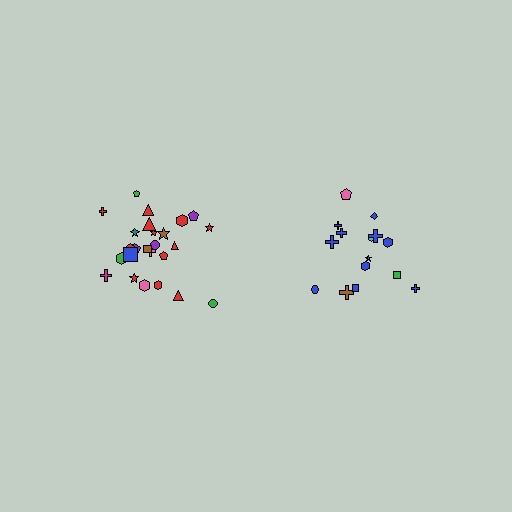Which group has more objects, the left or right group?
The left group.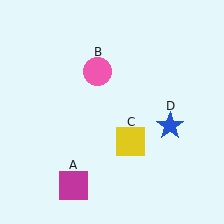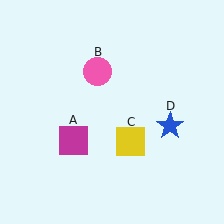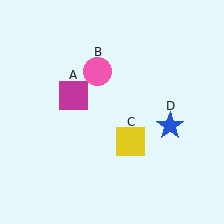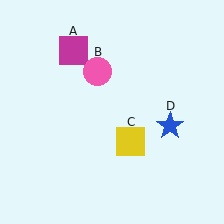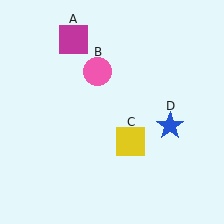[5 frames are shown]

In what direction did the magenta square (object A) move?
The magenta square (object A) moved up.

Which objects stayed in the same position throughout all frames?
Pink circle (object B) and yellow square (object C) and blue star (object D) remained stationary.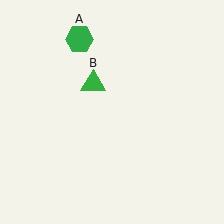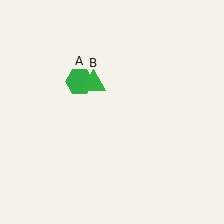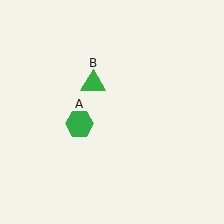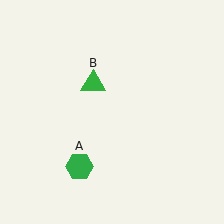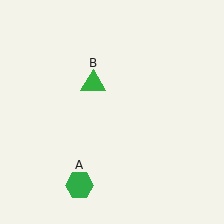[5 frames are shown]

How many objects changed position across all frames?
1 object changed position: green hexagon (object A).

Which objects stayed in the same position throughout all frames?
Green triangle (object B) remained stationary.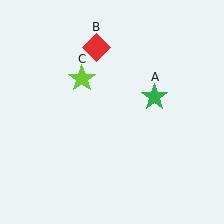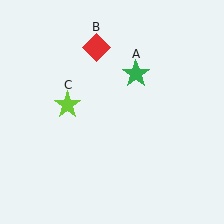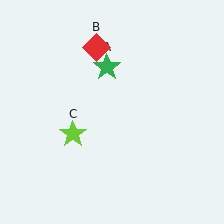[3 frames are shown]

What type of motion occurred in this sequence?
The green star (object A), lime star (object C) rotated counterclockwise around the center of the scene.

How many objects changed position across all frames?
2 objects changed position: green star (object A), lime star (object C).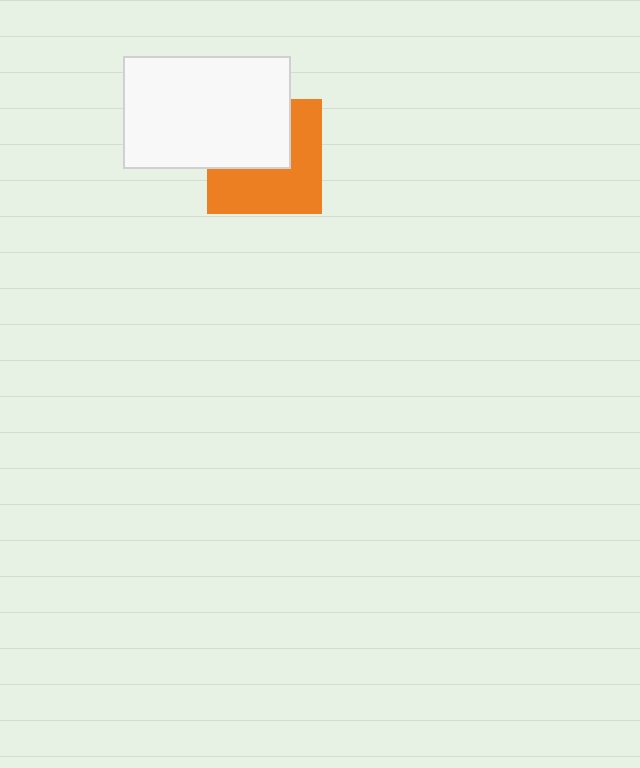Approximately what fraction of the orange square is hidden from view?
Roughly 45% of the orange square is hidden behind the white rectangle.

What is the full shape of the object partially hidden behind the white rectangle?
The partially hidden object is an orange square.